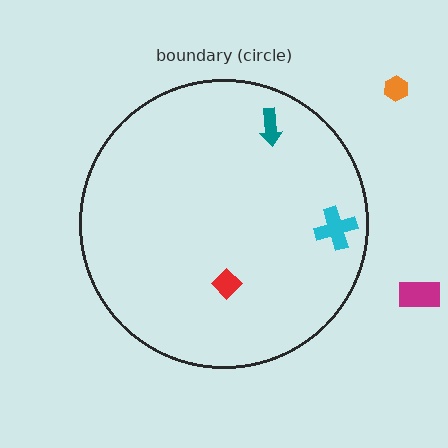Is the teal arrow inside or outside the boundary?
Inside.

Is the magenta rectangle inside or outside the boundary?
Outside.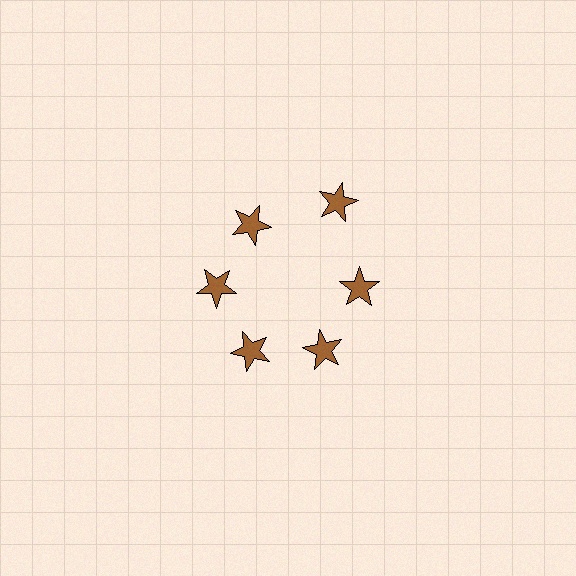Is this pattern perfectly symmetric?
No. The 6 brown stars are arranged in a ring, but one element near the 1 o'clock position is pushed outward from the center, breaking the 6-fold rotational symmetry.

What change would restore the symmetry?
The symmetry would be restored by moving it inward, back onto the ring so that all 6 stars sit at equal angles and equal distance from the center.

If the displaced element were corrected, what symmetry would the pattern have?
It would have 6-fold rotational symmetry — the pattern would map onto itself every 60 degrees.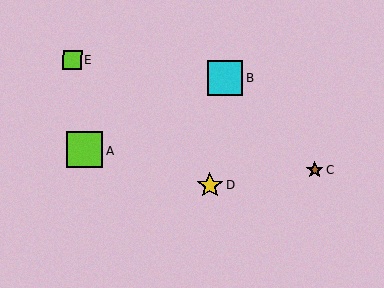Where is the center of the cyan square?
The center of the cyan square is at (225, 79).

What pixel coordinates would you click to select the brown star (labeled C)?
Click at (315, 170) to select the brown star C.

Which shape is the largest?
The lime square (labeled A) is the largest.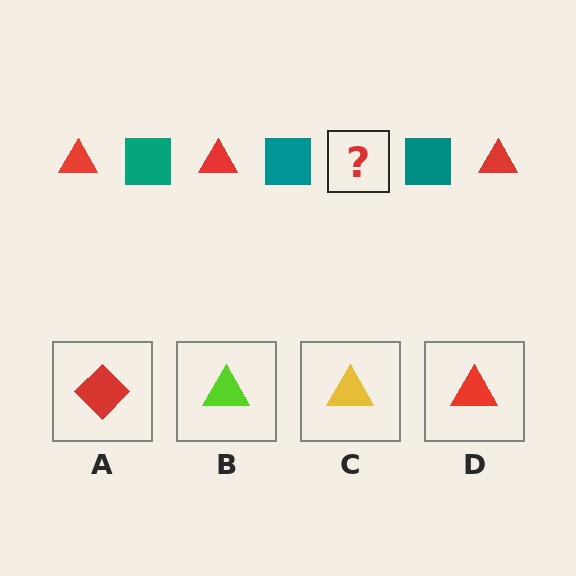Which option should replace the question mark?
Option D.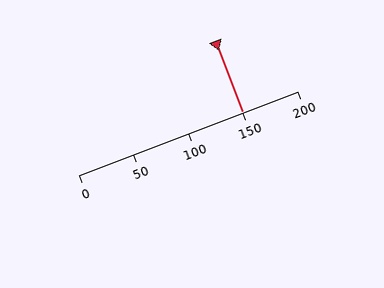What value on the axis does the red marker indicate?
The marker indicates approximately 150.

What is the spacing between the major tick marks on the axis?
The major ticks are spaced 50 apart.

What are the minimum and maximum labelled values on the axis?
The axis runs from 0 to 200.